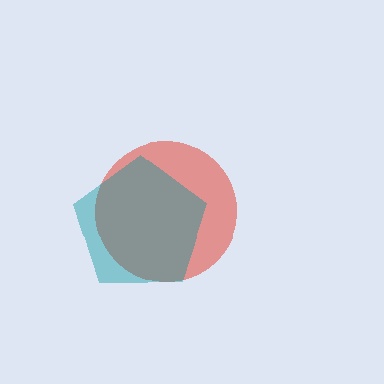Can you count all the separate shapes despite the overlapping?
Yes, there are 2 separate shapes.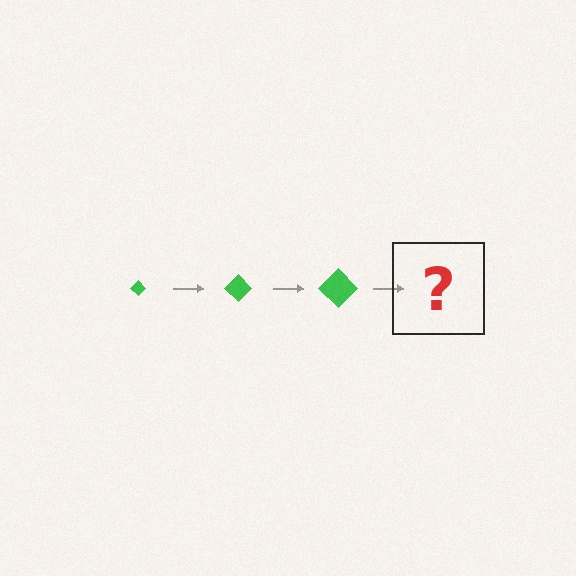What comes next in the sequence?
The next element should be a green diamond, larger than the previous one.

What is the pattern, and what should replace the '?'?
The pattern is that the diamond gets progressively larger each step. The '?' should be a green diamond, larger than the previous one.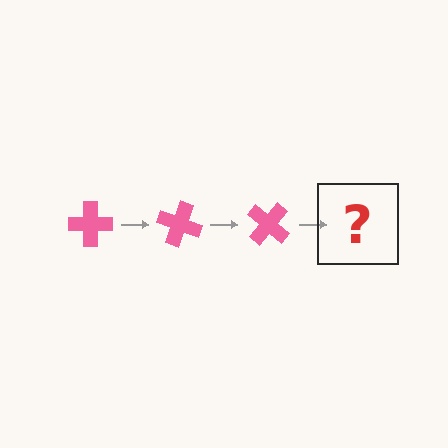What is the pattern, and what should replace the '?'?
The pattern is that the cross rotates 20 degrees each step. The '?' should be a pink cross rotated 60 degrees.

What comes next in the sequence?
The next element should be a pink cross rotated 60 degrees.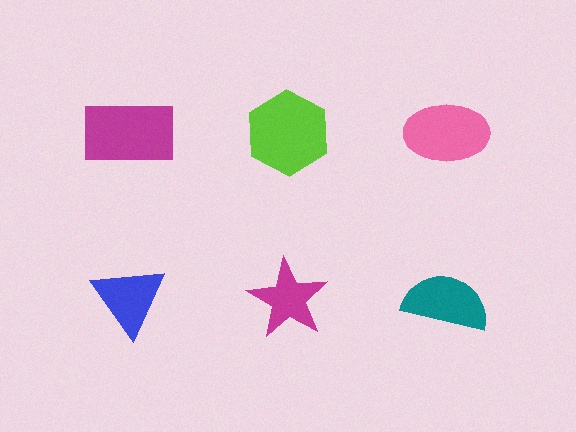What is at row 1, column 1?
A magenta rectangle.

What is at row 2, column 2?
A magenta star.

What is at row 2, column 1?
A blue triangle.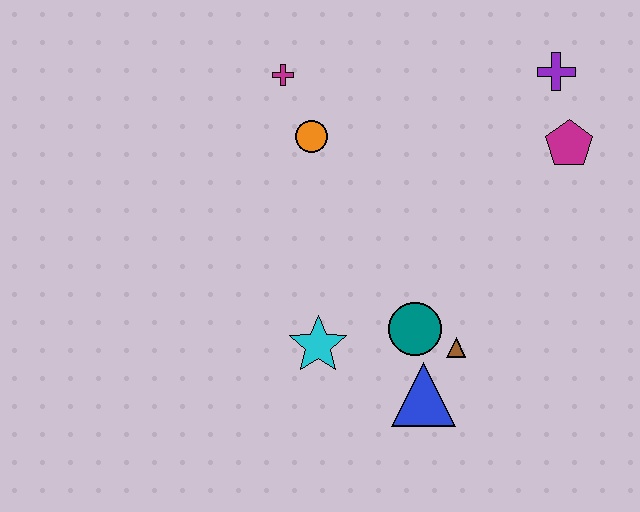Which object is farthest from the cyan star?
The purple cross is farthest from the cyan star.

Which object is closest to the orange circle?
The magenta cross is closest to the orange circle.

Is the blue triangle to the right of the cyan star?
Yes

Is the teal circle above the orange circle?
No